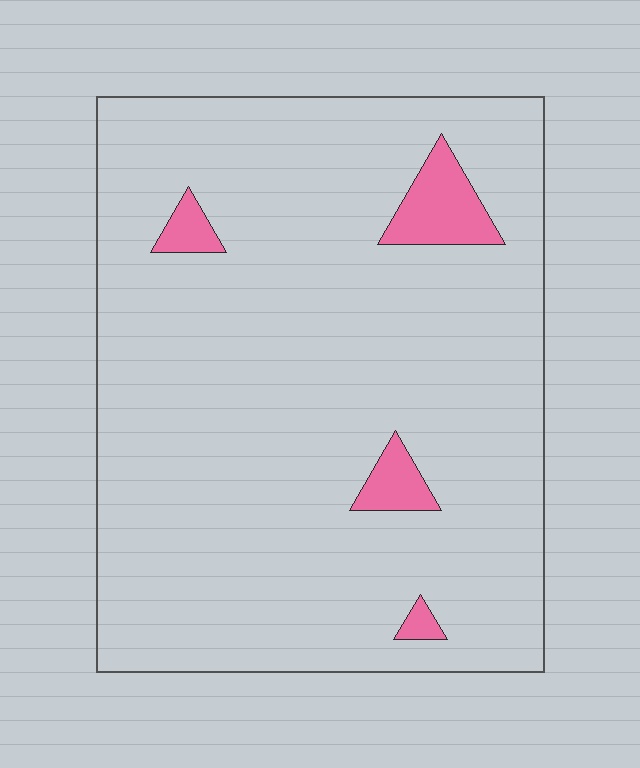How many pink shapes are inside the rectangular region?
4.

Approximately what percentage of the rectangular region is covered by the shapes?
Approximately 5%.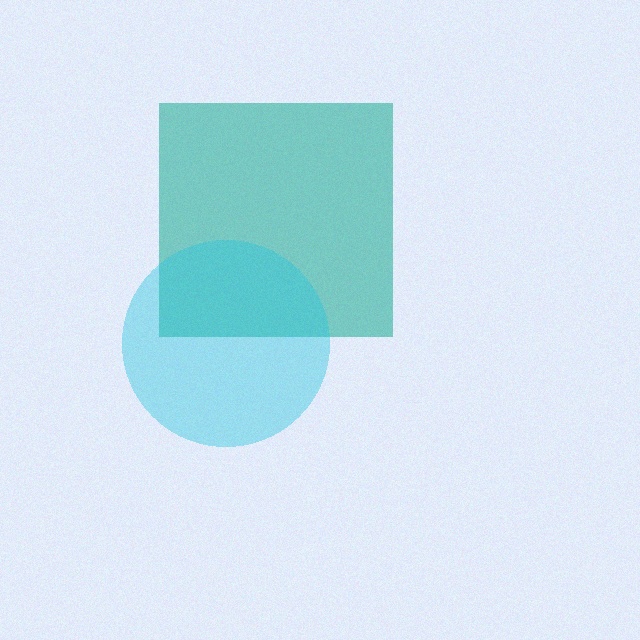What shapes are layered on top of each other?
The layered shapes are: a teal square, a cyan circle.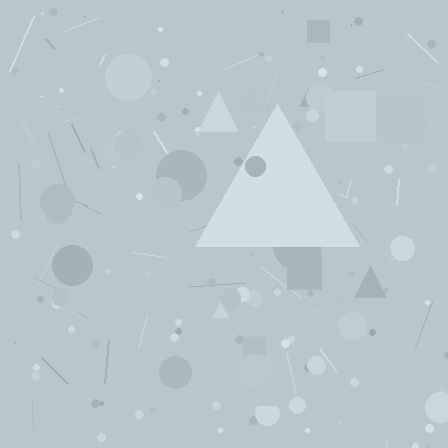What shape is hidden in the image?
A triangle is hidden in the image.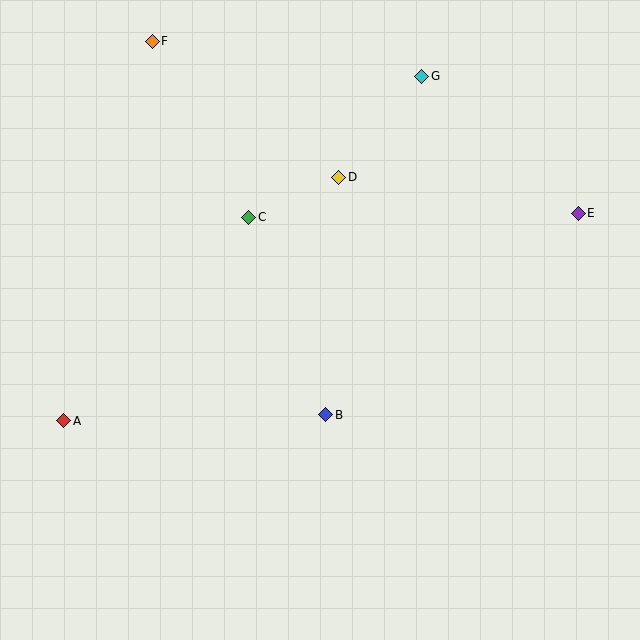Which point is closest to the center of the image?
Point B at (326, 415) is closest to the center.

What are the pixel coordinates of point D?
Point D is at (339, 177).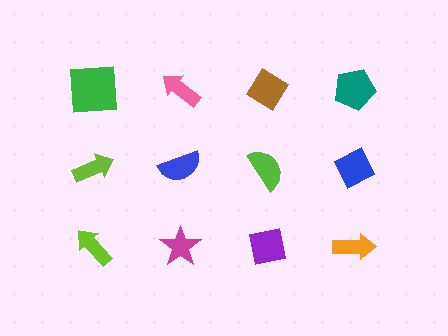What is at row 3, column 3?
A purple square.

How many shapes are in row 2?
4 shapes.